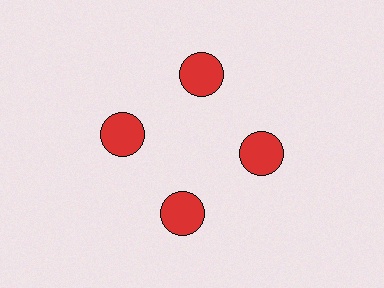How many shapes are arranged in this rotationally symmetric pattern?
There are 4 shapes, arranged in 4 groups of 1.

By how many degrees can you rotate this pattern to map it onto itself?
The pattern maps onto itself every 90 degrees of rotation.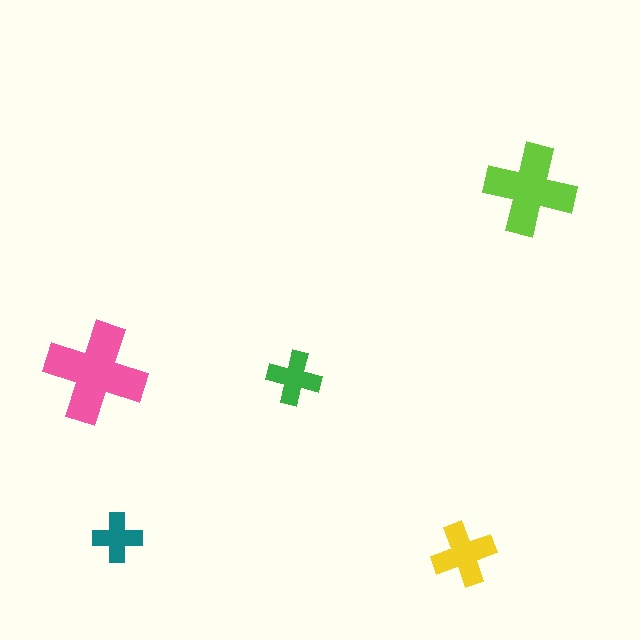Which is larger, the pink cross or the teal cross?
The pink one.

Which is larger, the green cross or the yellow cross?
The yellow one.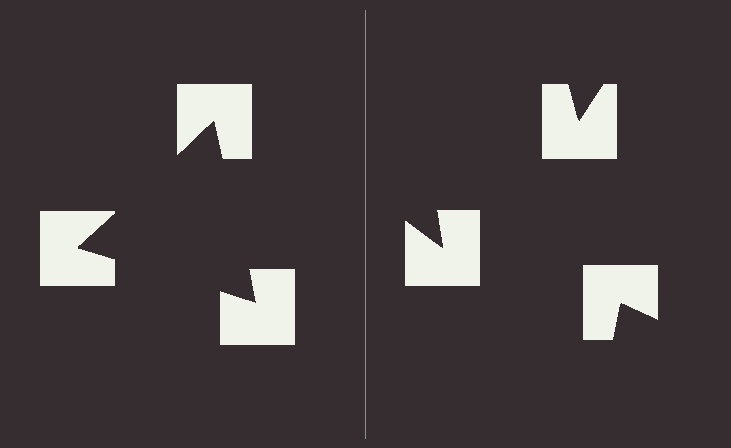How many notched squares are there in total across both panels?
6 — 3 on each side.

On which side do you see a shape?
An illusory triangle appears on the left side. On the right side the wedge cuts are rotated, so no coherent shape forms.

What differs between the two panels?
The notched squares are positioned identically on both sides; only the wedge orientations differ. On the left they align to a triangle; on the right they are misaligned.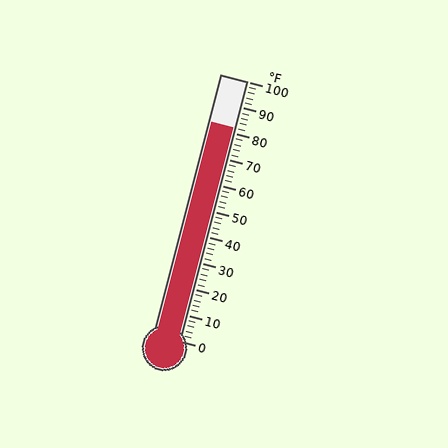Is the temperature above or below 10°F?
The temperature is above 10°F.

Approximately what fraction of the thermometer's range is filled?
The thermometer is filled to approximately 80% of its range.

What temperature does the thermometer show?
The thermometer shows approximately 82°F.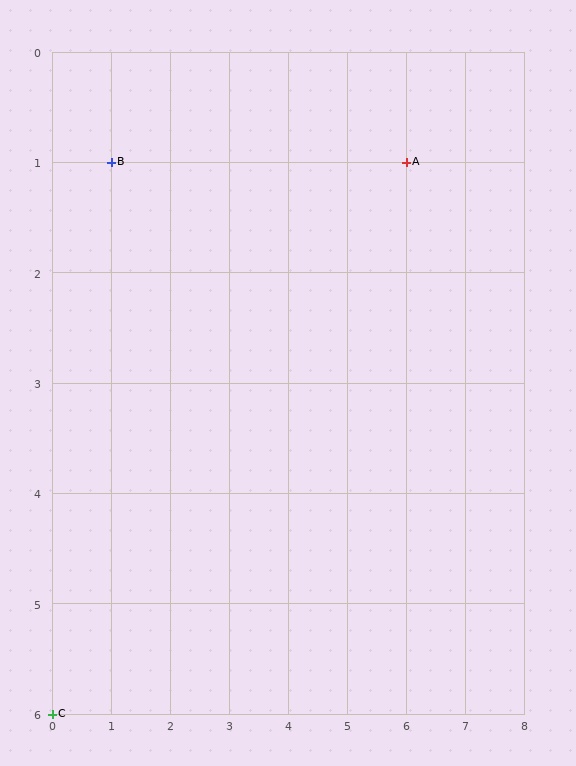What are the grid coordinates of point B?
Point B is at grid coordinates (1, 1).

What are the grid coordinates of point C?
Point C is at grid coordinates (0, 6).